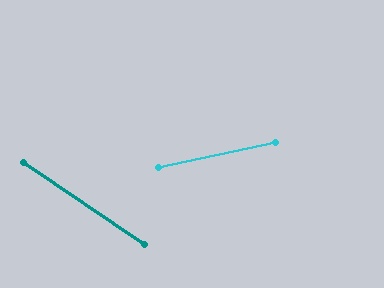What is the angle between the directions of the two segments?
Approximately 46 degrees.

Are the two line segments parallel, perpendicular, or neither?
Neither parallel nor perpendicular — they differ by about 46°.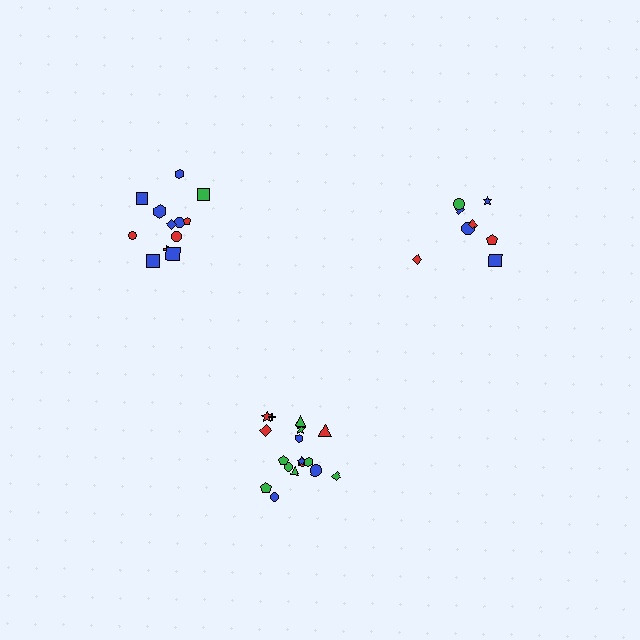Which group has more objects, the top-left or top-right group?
The top-left group.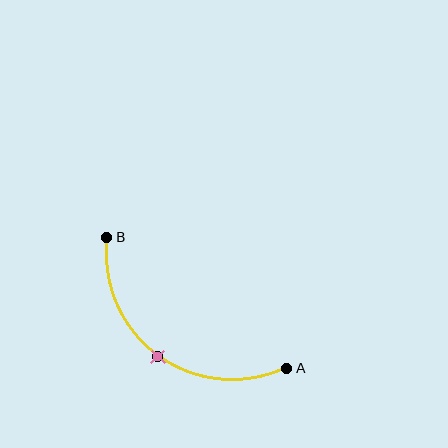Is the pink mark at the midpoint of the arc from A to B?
Yes. The pink mark lies on the arc at equal arc-length from both A and B — it is the arc midpoint.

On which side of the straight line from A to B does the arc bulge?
The arc bulges below and to the left of the straight line connecting A and B.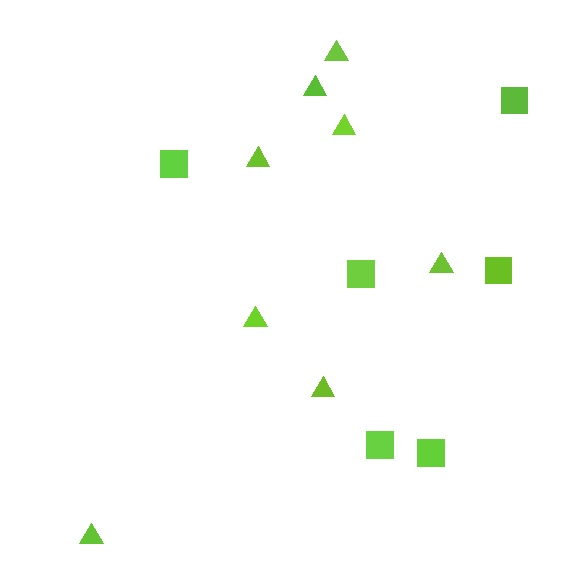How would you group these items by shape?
There are 2 groups: one group of squares (6) and one group of triangles (8).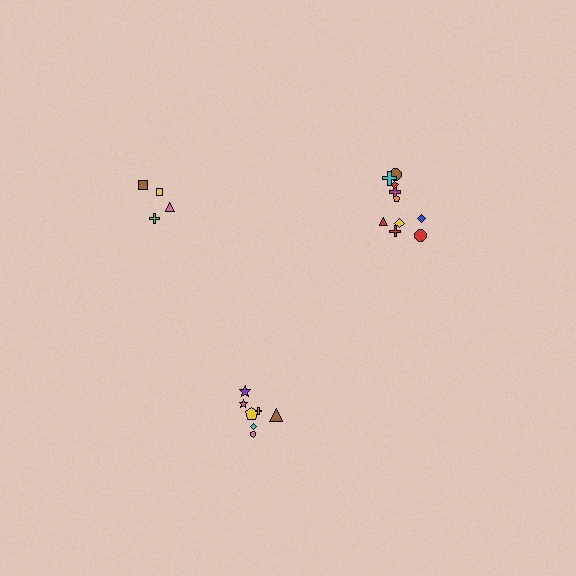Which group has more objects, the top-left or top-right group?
The top-right group.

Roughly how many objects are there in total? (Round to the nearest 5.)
Roughly 20 objects in total.